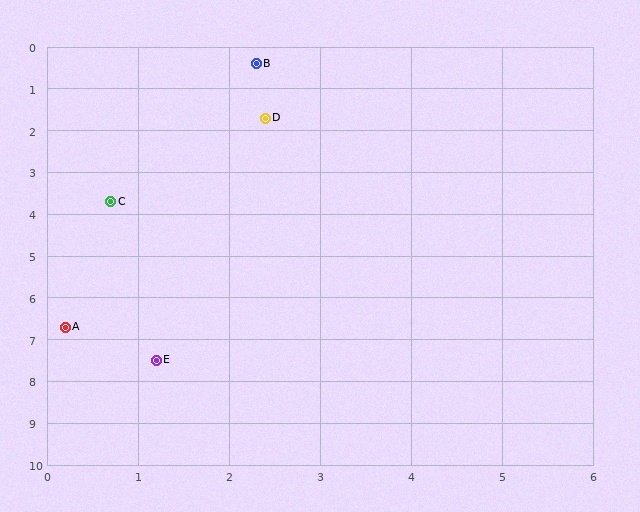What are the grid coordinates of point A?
Point A is at approximately (0.2, 6.7).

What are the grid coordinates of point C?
Point C is at approximately (0.7, 3.7).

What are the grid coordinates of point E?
Point E is at approximately (1.2, 7.5).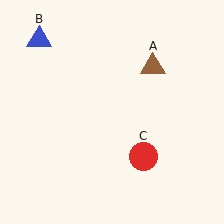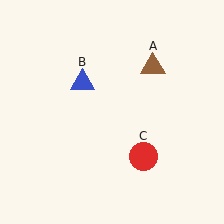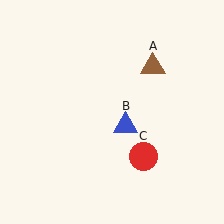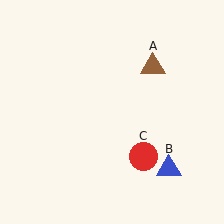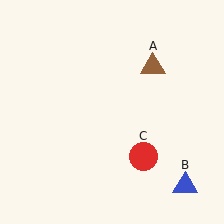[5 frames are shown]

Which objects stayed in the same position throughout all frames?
Brown triangle (object A) and red circle (object C) remained stationary.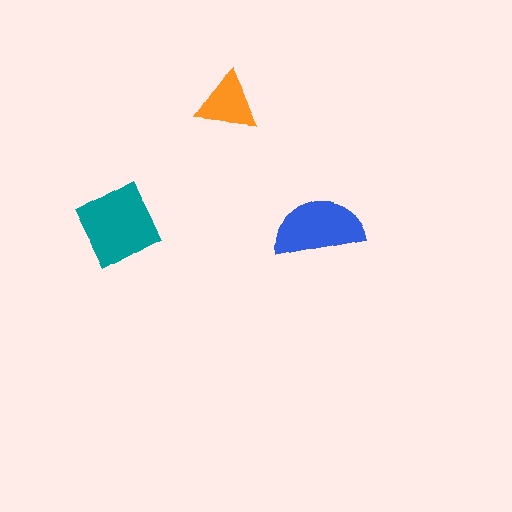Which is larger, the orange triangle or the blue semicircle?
The blue semicircle.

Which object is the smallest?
The orange triangle.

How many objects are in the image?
There are 3 objects in the image.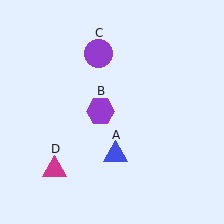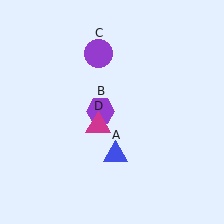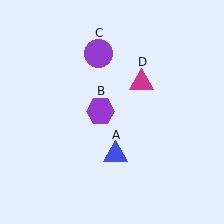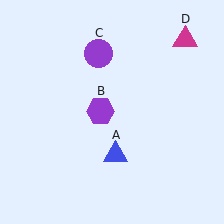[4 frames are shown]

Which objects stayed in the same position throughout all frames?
Blue triangle (object A) and purple hexagon (object B) and purple circle (object C) remained stationary.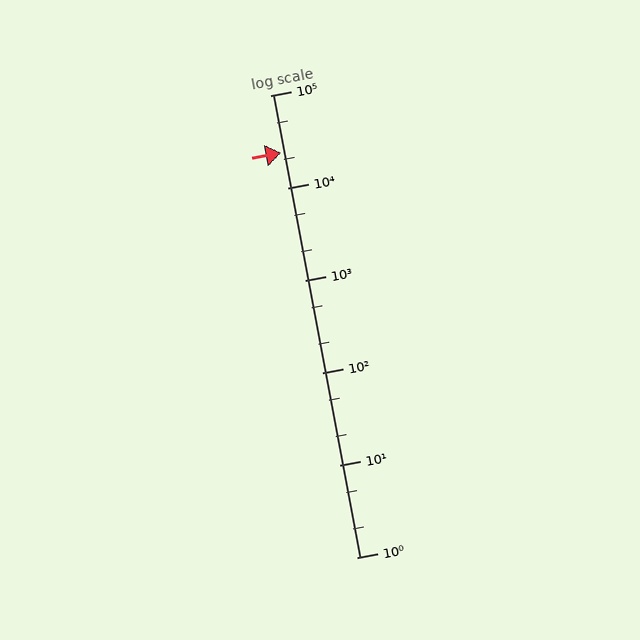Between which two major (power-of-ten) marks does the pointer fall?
The pointer is between 10000 and 100000.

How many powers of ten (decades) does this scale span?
The scale spans 5 decades, from 1 to 100000.